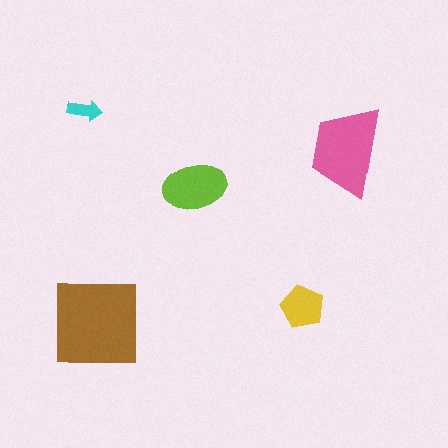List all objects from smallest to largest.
The cyan arrow, the yellow pentagon, the lime ellipse, the pink trapezoid, the brown square.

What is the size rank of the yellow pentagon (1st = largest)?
4th.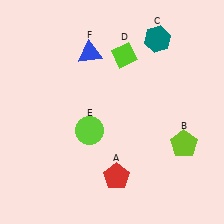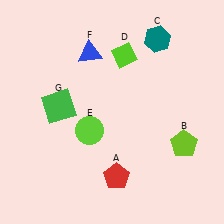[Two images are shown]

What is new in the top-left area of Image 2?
A green square (G) was added in the top-left area of Image 2.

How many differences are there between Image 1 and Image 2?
There is 1 difference between the two images.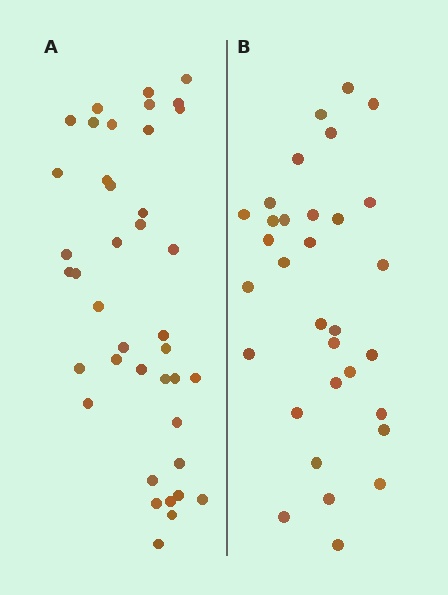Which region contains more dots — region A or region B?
Region A (the left region) has more dots.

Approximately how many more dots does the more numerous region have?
Region A has roughly 8 or so more dots than region B.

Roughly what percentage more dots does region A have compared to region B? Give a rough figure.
About 25% more.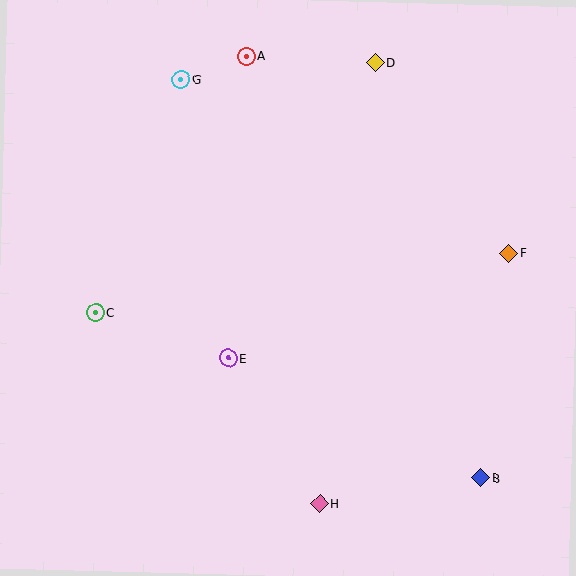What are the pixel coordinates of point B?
Point B is at (481, 478).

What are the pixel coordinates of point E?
Point E is at (228, 358).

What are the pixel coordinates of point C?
Point C is at (95, 313).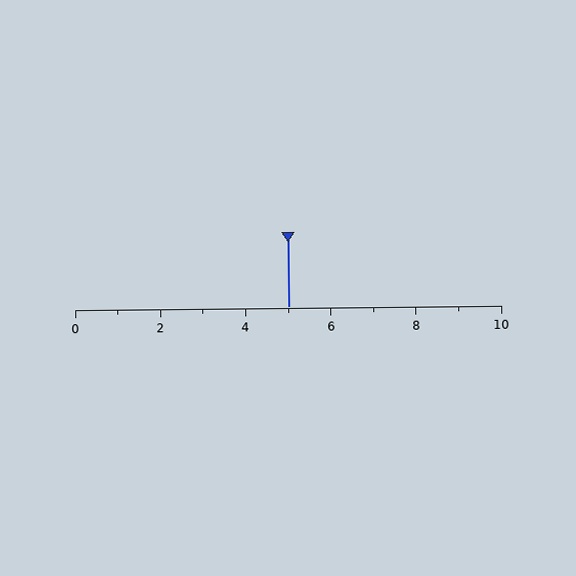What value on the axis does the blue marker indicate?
The marker indicates approximately 5.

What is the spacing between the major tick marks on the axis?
The major ticks are spaced 2 apart.